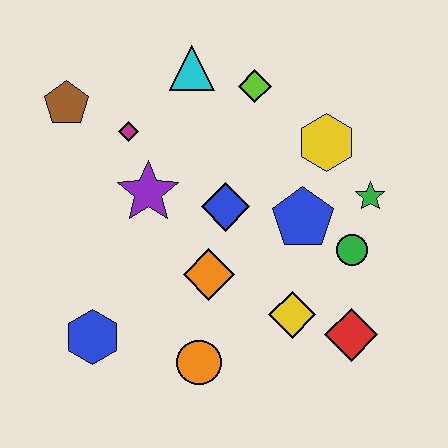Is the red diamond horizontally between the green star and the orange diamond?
Yes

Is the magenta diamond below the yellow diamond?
No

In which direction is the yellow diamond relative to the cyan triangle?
The yellow diamond is below the cyan triangle.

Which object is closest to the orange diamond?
The blue diamond is closest to the orange diamond.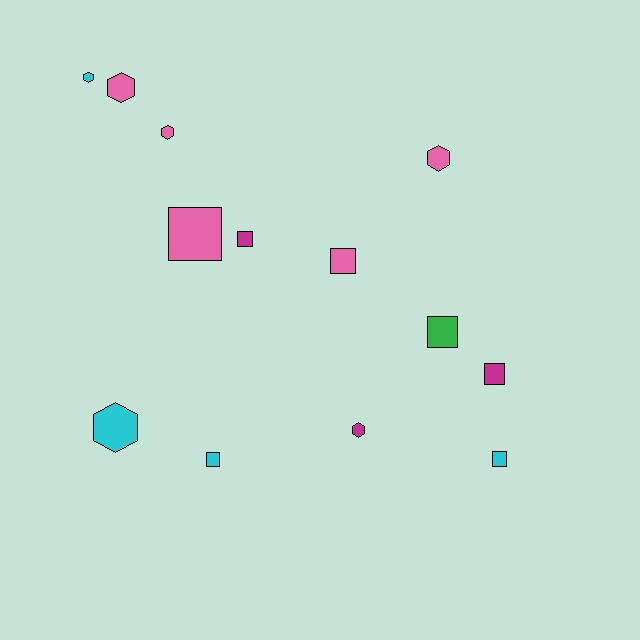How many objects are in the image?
There are 13 objects.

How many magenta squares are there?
There are 2 magenta squares.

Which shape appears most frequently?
Square, with 7 objects.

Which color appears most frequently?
Pink, with 5 objects.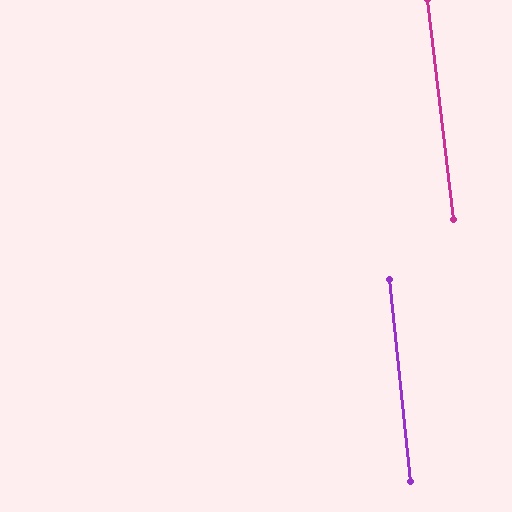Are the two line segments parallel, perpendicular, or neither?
Parallel — their directions differ by only 0.8°.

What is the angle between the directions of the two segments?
Approximately 1 degree.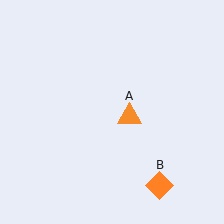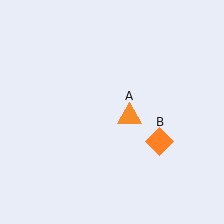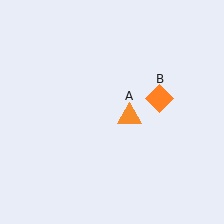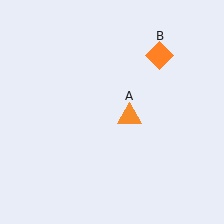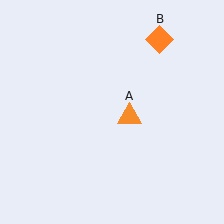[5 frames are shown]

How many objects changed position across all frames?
1 object changed position: orange diamond (object B).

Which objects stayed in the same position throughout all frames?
Orange triangle (object A) remained stationary.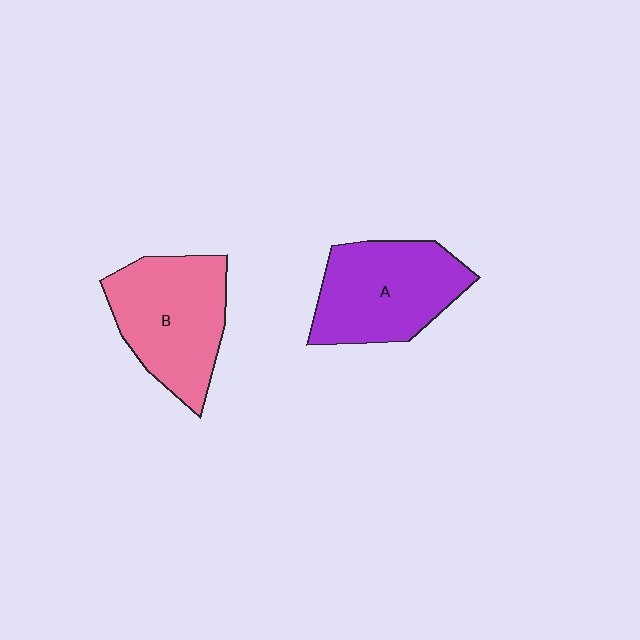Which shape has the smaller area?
Shape A (purple).